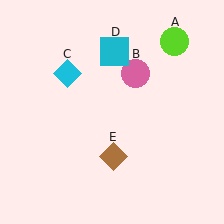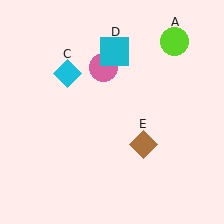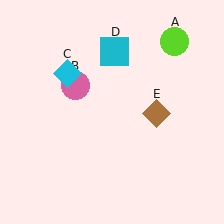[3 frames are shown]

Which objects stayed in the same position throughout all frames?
Lime circle (object A) and cyan diamond (object C) and cyan square (object D) remained stationary.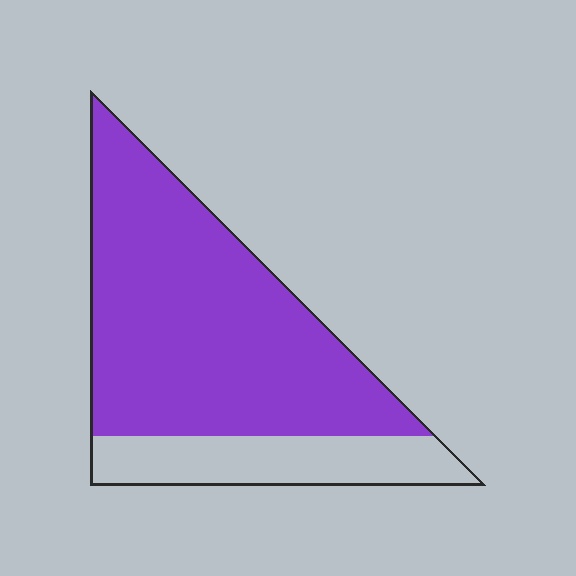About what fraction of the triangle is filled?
About three quarters (3/4).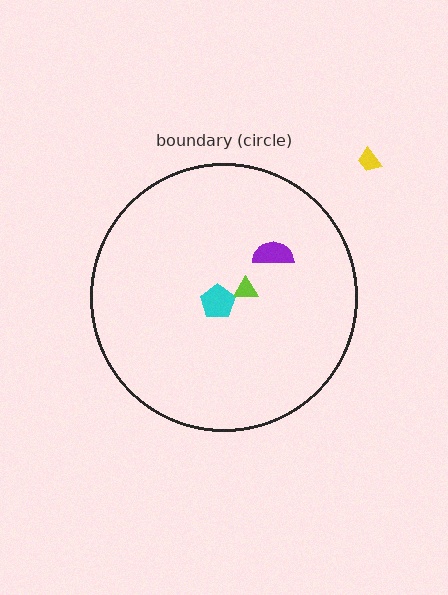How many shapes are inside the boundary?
3 inside, 1 outside.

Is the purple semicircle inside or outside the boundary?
Inside.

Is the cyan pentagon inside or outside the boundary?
Inside.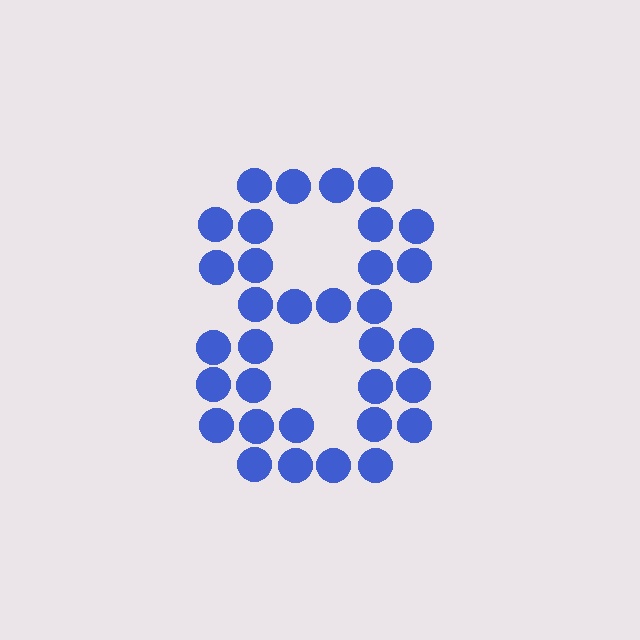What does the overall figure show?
The overall figure shows the digit 8.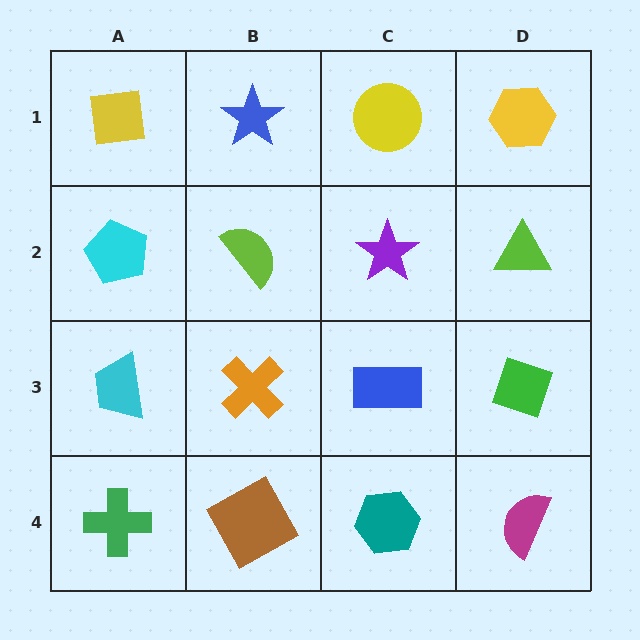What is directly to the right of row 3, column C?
A green diamond.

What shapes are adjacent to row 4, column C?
A blue rectangle (row 3, column C), a brown square (row 4, column B), a magenta semicircle (row 4, column D).